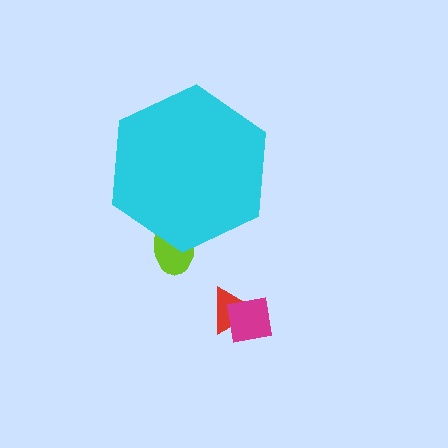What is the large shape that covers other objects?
A cyan hexagon.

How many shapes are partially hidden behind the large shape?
1 shape is partially hidden.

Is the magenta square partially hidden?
No, the magenta square is fully visible.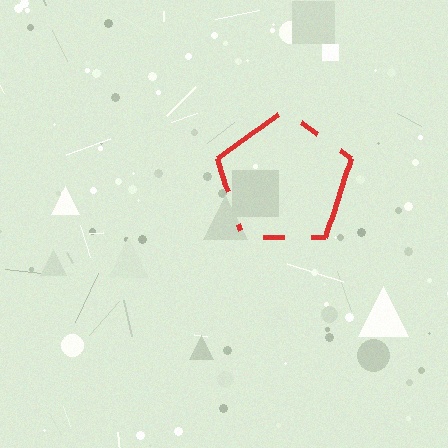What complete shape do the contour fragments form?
The contour fragments form a pentagon.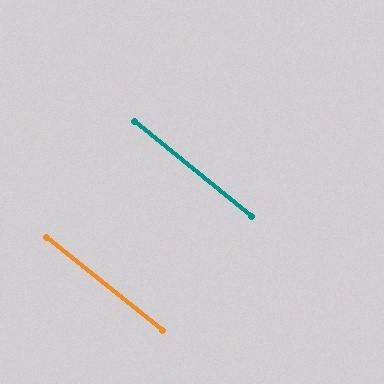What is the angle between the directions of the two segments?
Approximately 0 degrees.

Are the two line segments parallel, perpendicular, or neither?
Parallel — their directions differ by only 0.2°.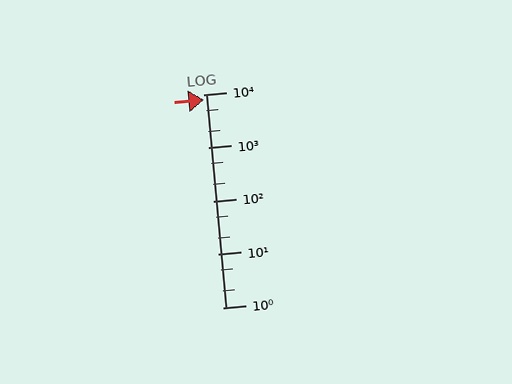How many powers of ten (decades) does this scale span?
The scale spans 4 decades, from 1 to 10000.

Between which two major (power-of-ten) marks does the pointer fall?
The pointer is between 1000 and 10000.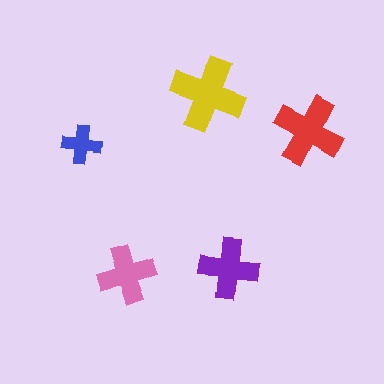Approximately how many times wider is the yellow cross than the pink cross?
About 1.5 times wider.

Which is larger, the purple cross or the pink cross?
The purple one.